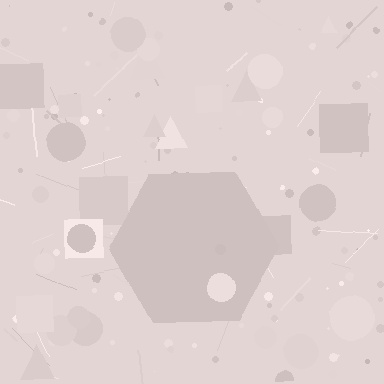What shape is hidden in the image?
A hexagon is hidden in the image.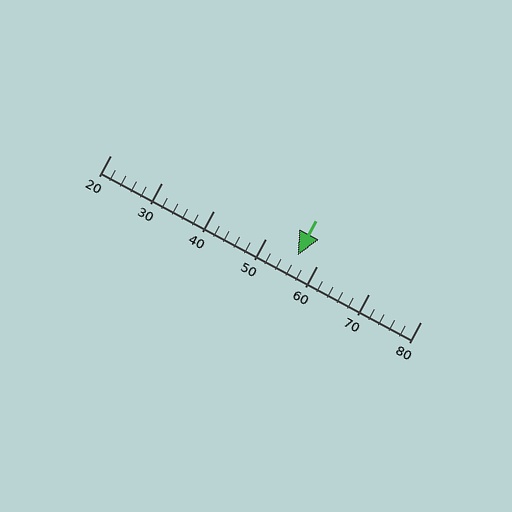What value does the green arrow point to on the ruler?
The green arrow points to approximately 56.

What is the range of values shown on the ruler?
The ruler shows values from 20 to 80.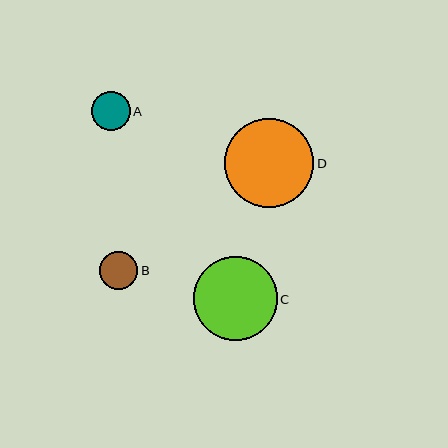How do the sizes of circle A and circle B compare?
Circle A and circle B are approximately the same size.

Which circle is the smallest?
Circle B is the smallest with a size of approximately 38 pixels.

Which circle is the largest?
Circle D is the largest with a size of approximately 89 pixels.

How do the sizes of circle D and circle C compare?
Circle D and circle C are approximately the same size.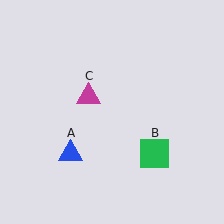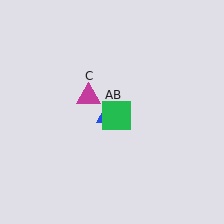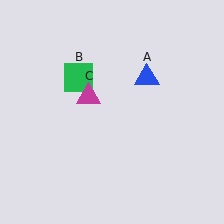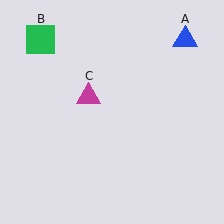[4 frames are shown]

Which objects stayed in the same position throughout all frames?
Magenta triangle (object C) remained stationary.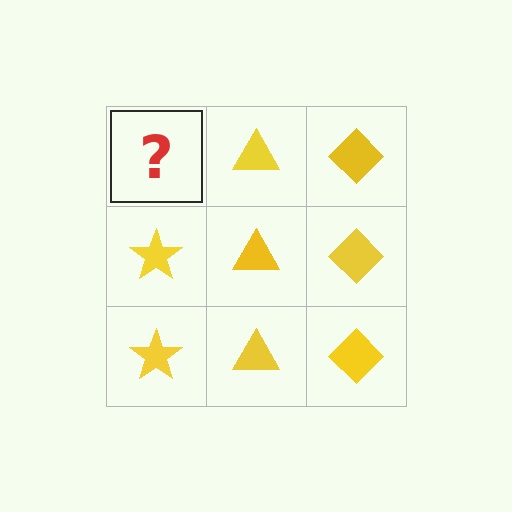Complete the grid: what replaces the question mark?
The question mark should be replaced with a yellow star.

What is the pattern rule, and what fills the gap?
The rule is that each column has a consistent shape. The gap should be filled with a yellow star.